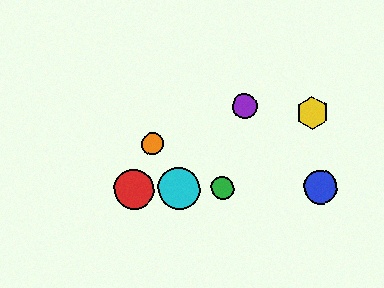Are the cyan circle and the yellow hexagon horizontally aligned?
No, the cyan circle is at y≈188 and the yellow hexagon is at y≈113.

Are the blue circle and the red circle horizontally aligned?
Yes, both are at y≈187.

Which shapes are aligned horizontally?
The red circle, the blue circle, the green circle, the cyan circle are aligned horizontally.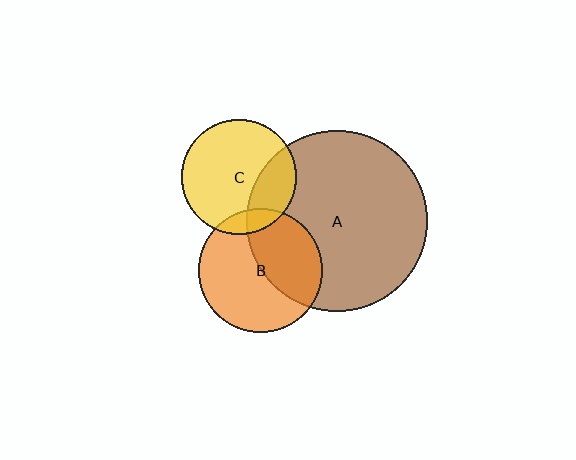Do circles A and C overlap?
Yes.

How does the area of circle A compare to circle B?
Approximately 2.1 times.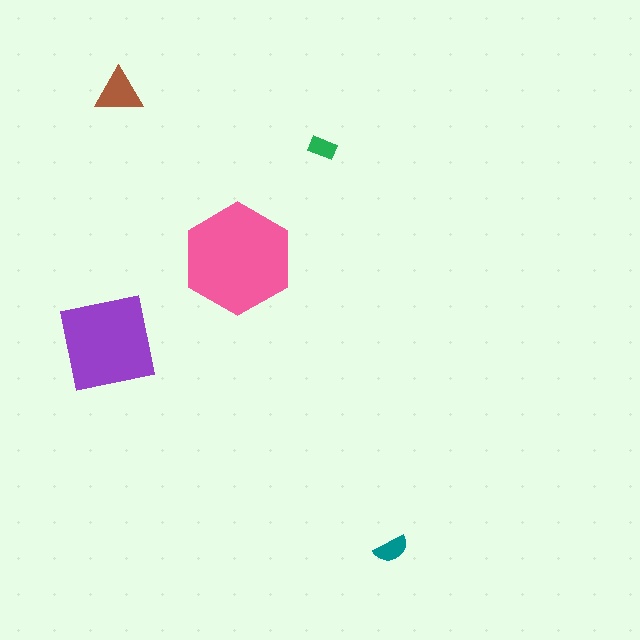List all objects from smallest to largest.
The green rectangle, the teal semicircle, the brown triangle, the purple square, the pink hexagon.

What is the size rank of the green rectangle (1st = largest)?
5th.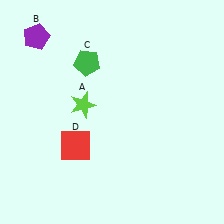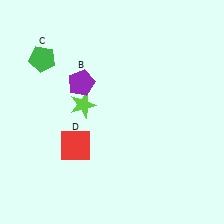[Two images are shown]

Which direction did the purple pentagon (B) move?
The purple pentagon (B) moved down.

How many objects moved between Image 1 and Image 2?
2 objects moved between the two images.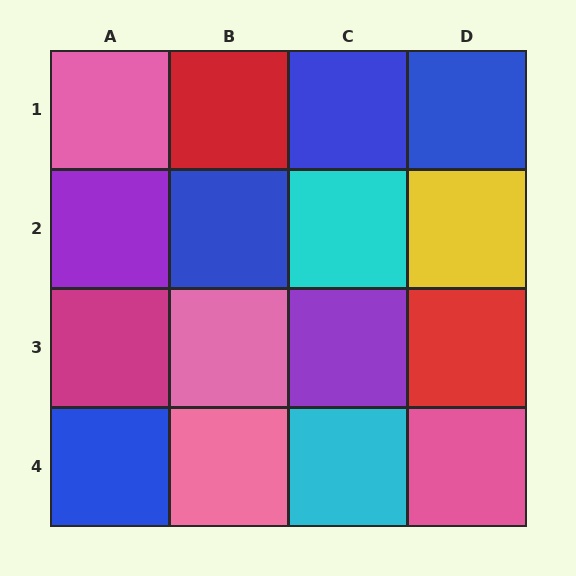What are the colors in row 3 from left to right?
Magenta, pink, purple, red.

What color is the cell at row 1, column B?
Red.